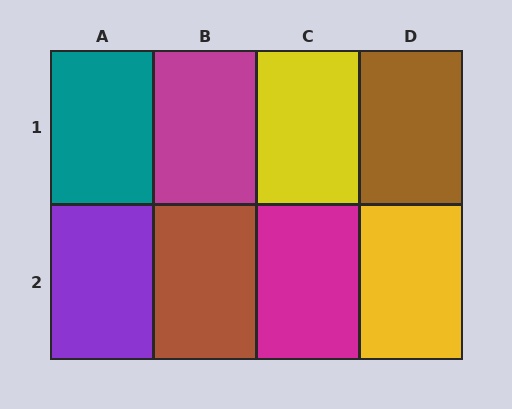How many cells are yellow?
2 cells are yellow.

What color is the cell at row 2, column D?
Yellow.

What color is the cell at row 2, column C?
Magenta.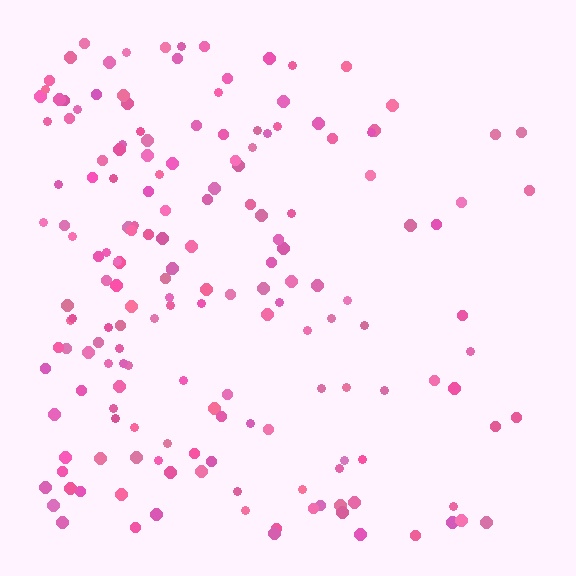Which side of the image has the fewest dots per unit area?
The right.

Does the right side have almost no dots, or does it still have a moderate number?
Still a moderate number, just noticeably fewer than the left.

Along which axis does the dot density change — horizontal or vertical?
Horizontal.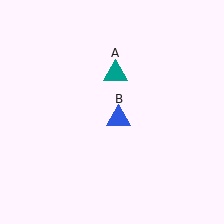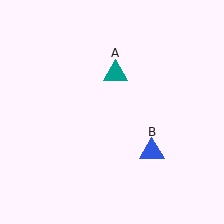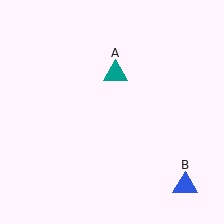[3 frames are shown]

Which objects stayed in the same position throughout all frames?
Teal triangle (object A) remained stationary.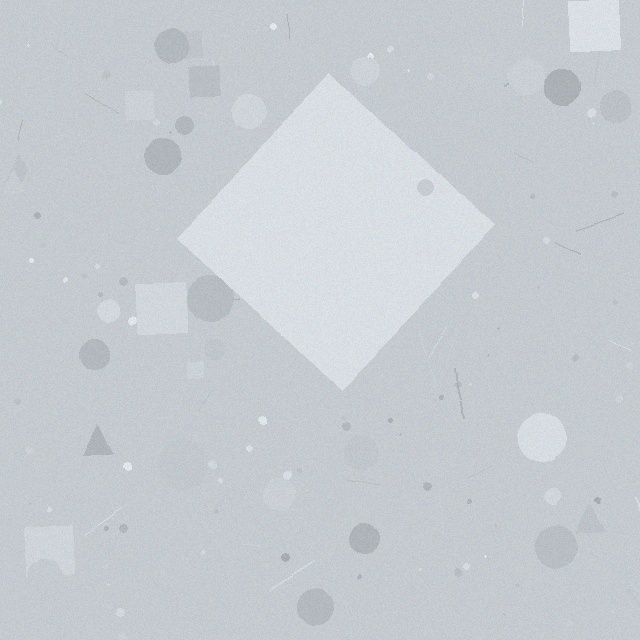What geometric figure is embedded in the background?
A diamond is embedded in the background.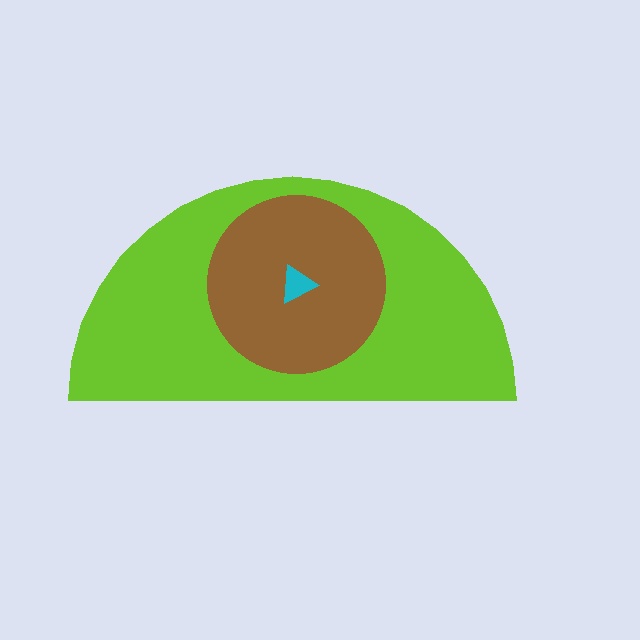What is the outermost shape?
The lime semicircle.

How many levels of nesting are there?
3.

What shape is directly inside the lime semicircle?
The brown circle.